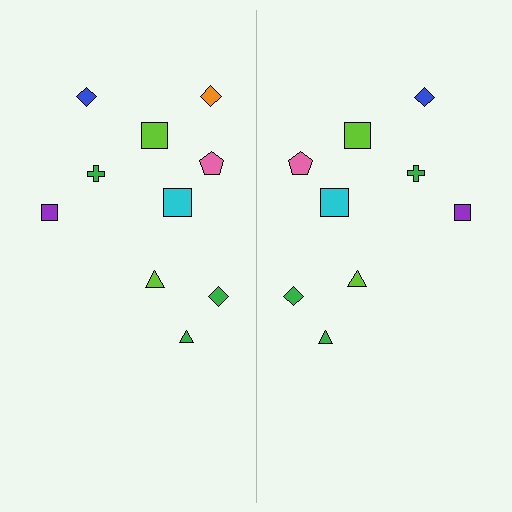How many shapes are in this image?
There are 19 shapes in this image.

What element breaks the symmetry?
A orange diamond is missing from the right side.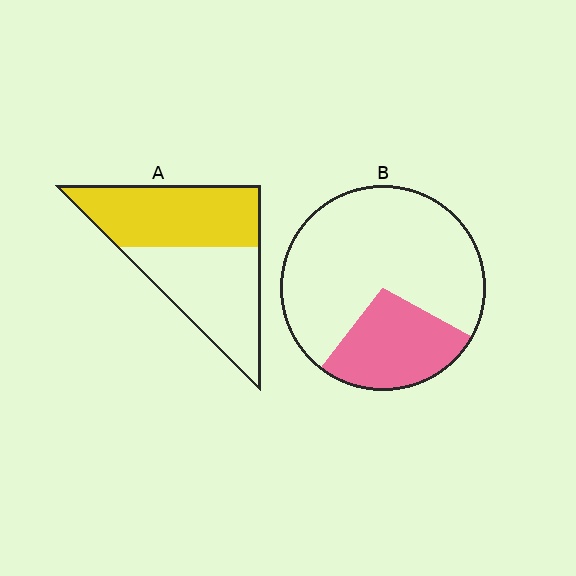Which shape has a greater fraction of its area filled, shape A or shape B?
Shape A.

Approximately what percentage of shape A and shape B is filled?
A is approximately 50% and B is approximately 30%.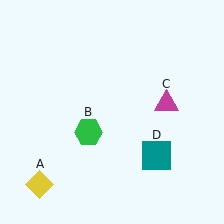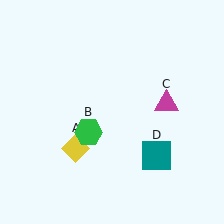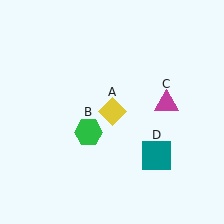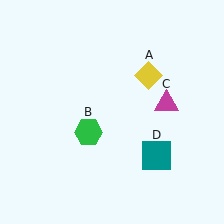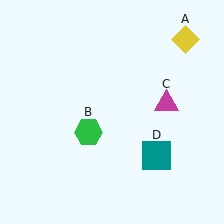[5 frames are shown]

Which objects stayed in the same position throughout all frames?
Green hexagon (object B) and magenta triangle (object C) and teal square (object D) remained stationary.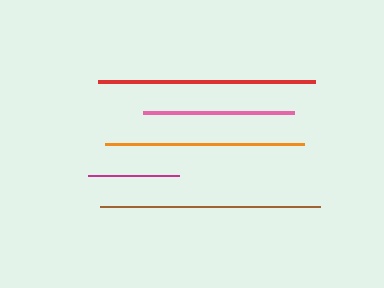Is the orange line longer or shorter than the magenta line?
The orange line is longer than the magenta line.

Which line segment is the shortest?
The magenta line is the shortest at approximately 90 pixels.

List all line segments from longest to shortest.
From longest to shortest: brown, red, orange, pink, magenta.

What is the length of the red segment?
The red segment is approximately 217 pixels long.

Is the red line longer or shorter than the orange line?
The red line is longer than the orange line.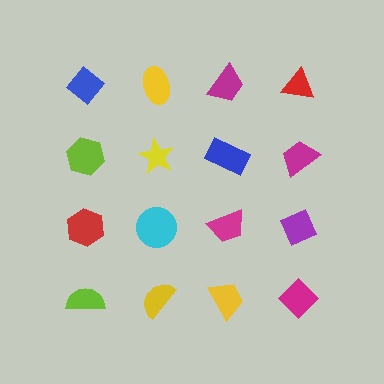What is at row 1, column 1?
A blue diamond.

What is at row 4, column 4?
A magenta diamond.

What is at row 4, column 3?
A yellow trapezoid.